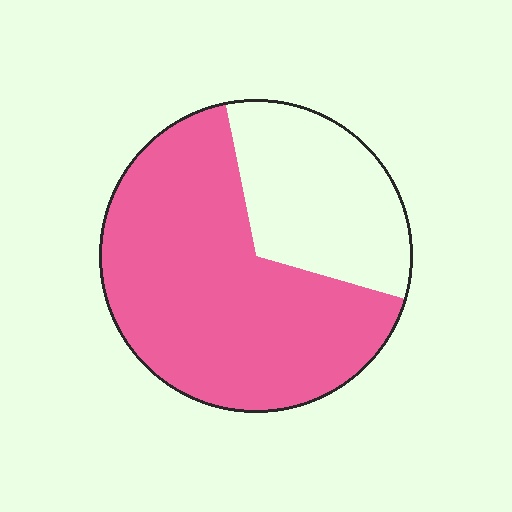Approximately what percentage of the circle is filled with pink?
Approximately 65%.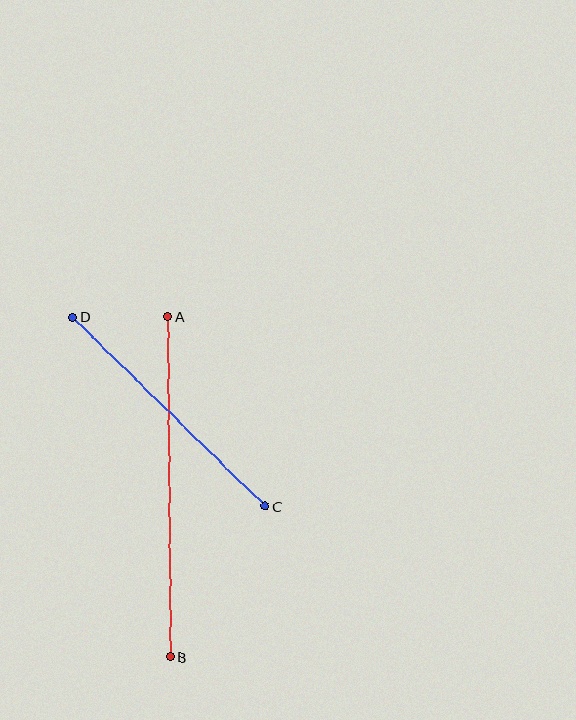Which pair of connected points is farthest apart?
Points A and B are farthest apart.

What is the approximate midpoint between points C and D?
The midpoint is at approximately (169, 412) pixels.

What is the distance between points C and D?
The distance is approximately 270 pixels.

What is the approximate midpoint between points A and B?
The midpoint is at approximately (169, 487) pixels.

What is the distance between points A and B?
The distance is approximately 341 pixels.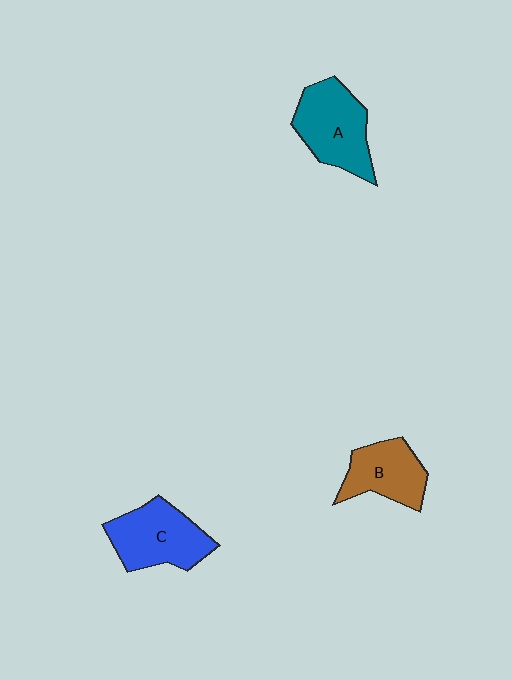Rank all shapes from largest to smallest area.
From largest to smallest: A (teal), C (blue), B (brown).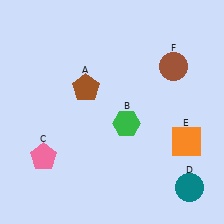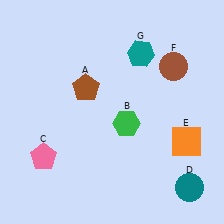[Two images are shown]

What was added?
A teal hexagon (G) was added in Image 2.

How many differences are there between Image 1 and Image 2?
There is 1 difference between the two images.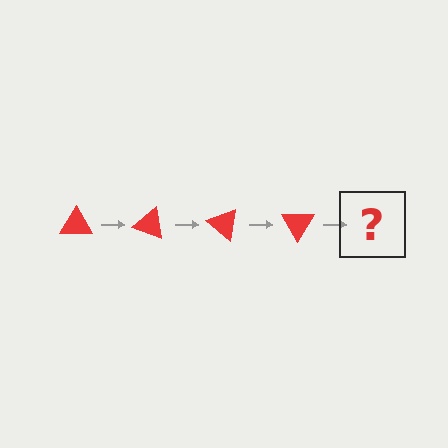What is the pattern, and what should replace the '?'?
The pattern is that the triangle rotates 20 degrees each step. The '?' should be a red triangle rotated 80 degrees.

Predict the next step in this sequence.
The next step is a red triangle rotated 80 degrees.